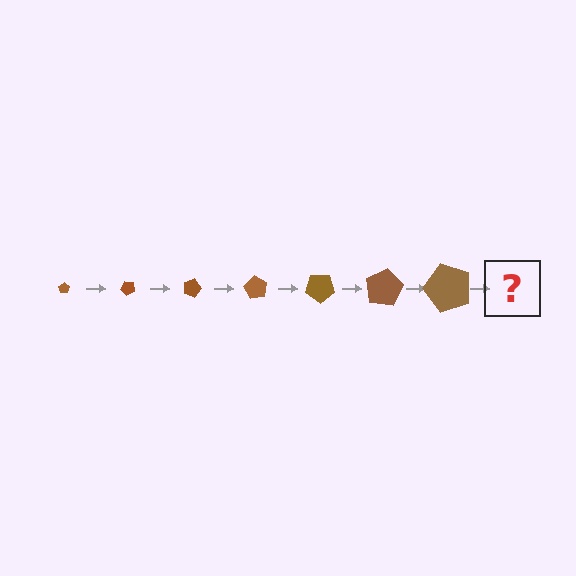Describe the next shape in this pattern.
It should be a pentagon, larger than the previous one and rotated 315 degrees from the start.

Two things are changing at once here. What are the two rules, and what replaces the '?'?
The two rules are that the pentagon grows larger each step and it rotates 45 degrees each step. The '?' should be a pentagon, larger than the previous one and rotated 315 degrees from the start.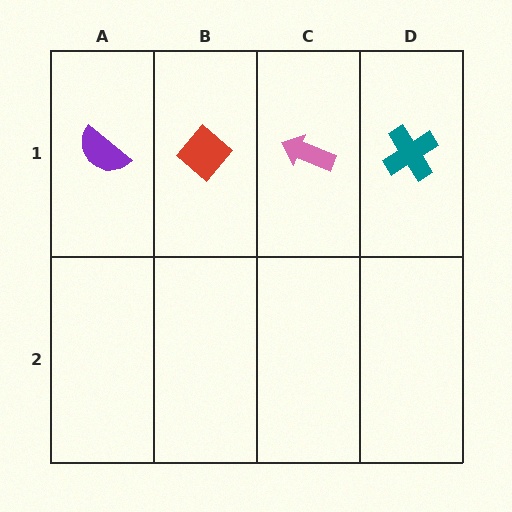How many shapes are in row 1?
4 shapes.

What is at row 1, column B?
A red diamond.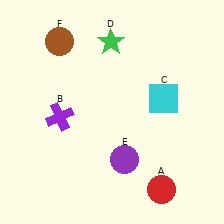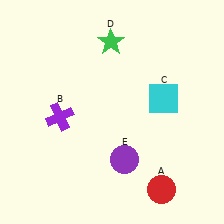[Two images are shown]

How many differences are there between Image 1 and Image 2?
There is 1 difference between the two images.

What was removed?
The brown circle (F) was removed in Image 2.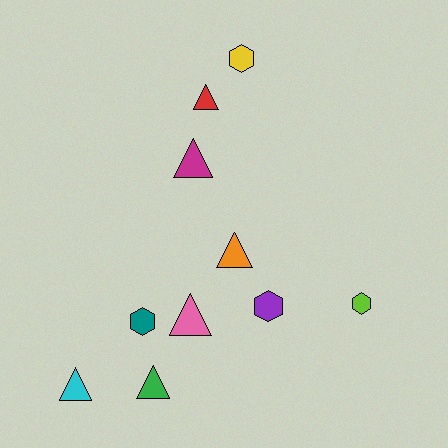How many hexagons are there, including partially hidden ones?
There are 4 hexagons.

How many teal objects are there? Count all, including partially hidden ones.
There is 1 teal object.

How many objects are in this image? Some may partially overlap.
There are 10 objects.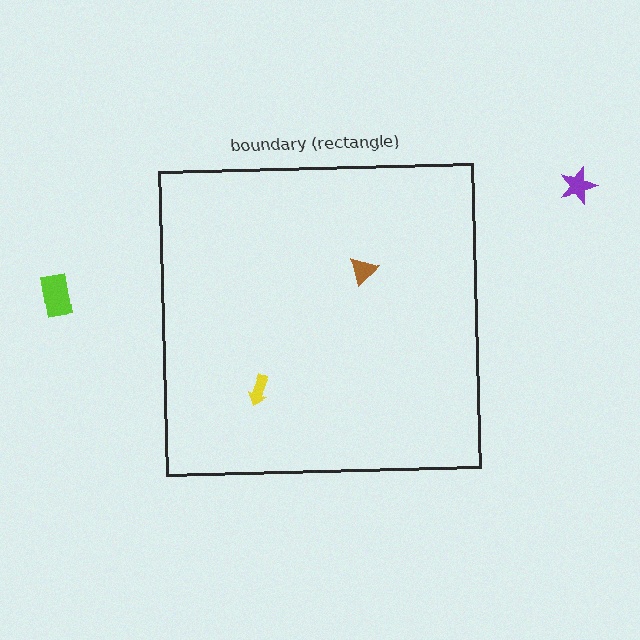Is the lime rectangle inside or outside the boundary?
Outside.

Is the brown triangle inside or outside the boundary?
Inside.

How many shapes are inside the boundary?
2 inside, 2 outside.